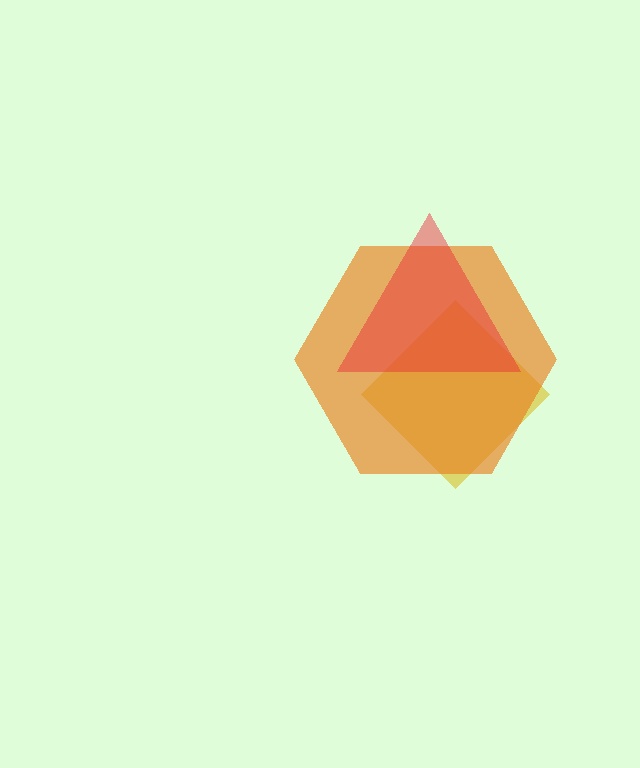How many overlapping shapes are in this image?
There are 3 overlapping shapes in the image.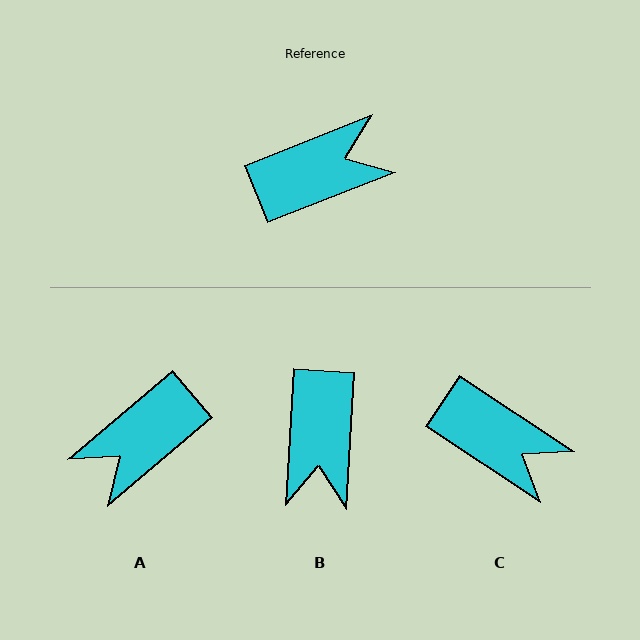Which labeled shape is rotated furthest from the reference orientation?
A, about 161 degrees away.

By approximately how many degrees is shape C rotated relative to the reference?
Approximately 55 degrees clockwise.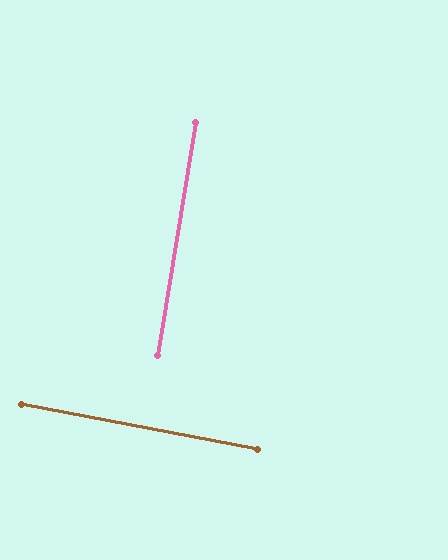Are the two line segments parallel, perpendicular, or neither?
Perpendicular — they meet at approximately 88°.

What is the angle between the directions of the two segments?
Approximately 88 degrees.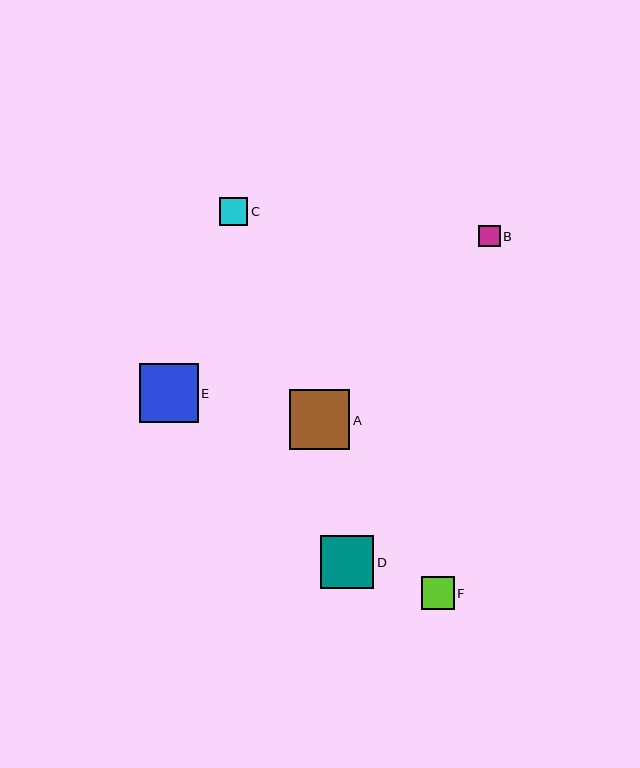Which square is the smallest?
Square B is the smallest with a size of approximately 21 pixels.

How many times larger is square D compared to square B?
Square D is approximately 2.5 times the size of square B.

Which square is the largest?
Square A is the largest with a size of approximately 60 pixels.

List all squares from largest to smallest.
From largest to smallest: A, E, D, F, C, B.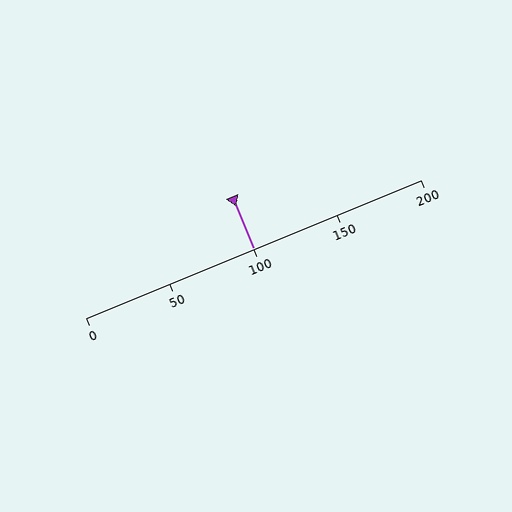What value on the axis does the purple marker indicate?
The marker indicates approximately 100.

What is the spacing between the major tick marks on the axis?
The major ticks are spaced 50 apart.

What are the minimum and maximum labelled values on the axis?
The axis runs from 0 to 200.